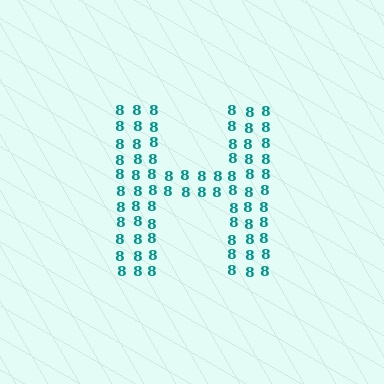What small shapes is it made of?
It is made of small digit 8's.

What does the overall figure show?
The overall figure shows the letter H.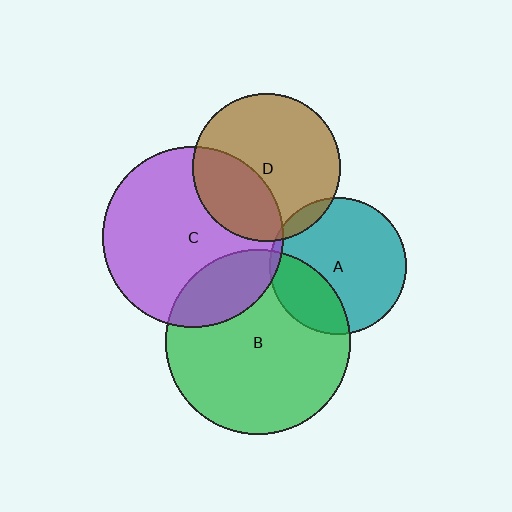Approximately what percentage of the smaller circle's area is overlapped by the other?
Approximately 5%.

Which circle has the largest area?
Circle B (green).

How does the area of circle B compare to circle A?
Approximately 1.8 times.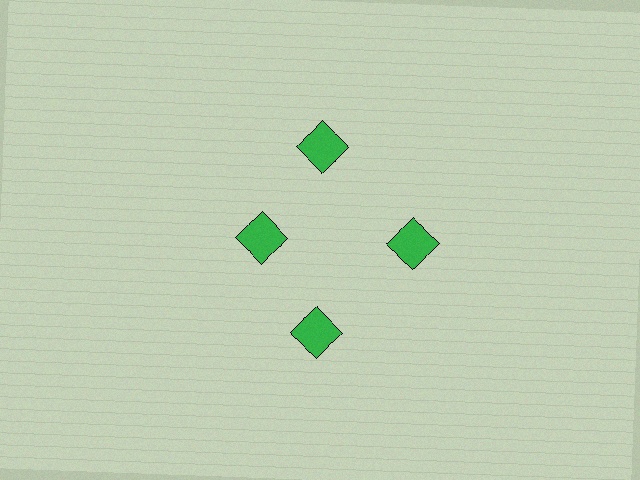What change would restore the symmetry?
The symmetry would be restored by moving it outward, back onto the ring so that all 4 squares sit at equal angles and equal distance from the center.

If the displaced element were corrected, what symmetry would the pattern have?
It would have 4-fold rotational symmetry — the pattern would map onto itself every 90 degrees.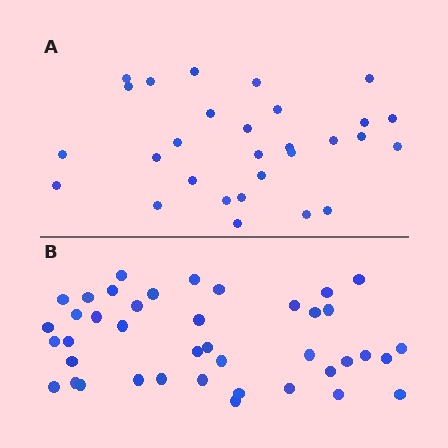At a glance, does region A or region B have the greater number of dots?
Region B (the bottom region) has more dots.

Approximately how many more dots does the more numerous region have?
Region B has roughly 12 or so more dots than region A.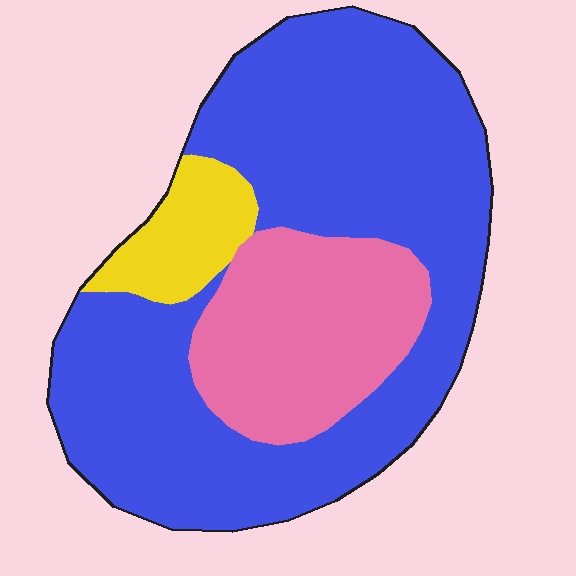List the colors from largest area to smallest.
From largest to smallest: blue, pink, yellow.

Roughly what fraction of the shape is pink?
Pink takes up about one quarter (1/4) of the shape.